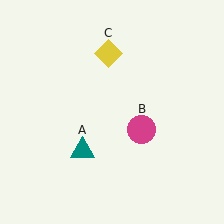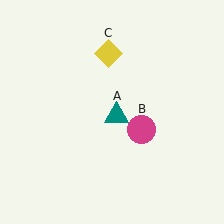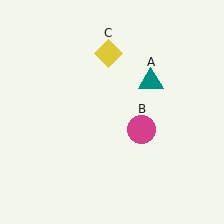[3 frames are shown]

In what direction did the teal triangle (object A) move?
The teal triangle (object A) moved up and to the right.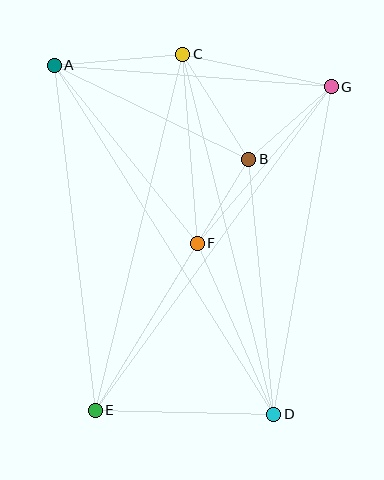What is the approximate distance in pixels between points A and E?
The distance between A and E is approximately 347 pixels.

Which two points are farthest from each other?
Points A and D are farthest from each other.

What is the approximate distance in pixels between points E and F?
The distance between E and F is approximately 196 pixels.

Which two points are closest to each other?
Points B and F are closest to each other.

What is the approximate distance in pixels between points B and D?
The distance between B and D is approximately 256 pixels.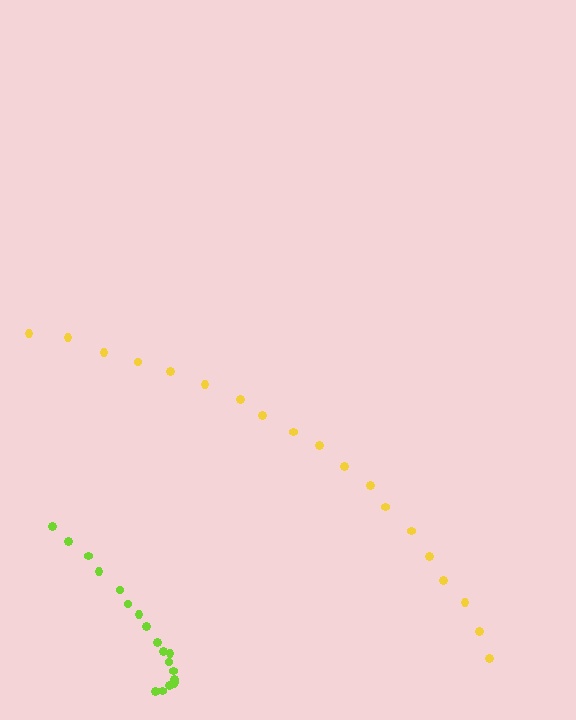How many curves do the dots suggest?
There are 2 distinct paths.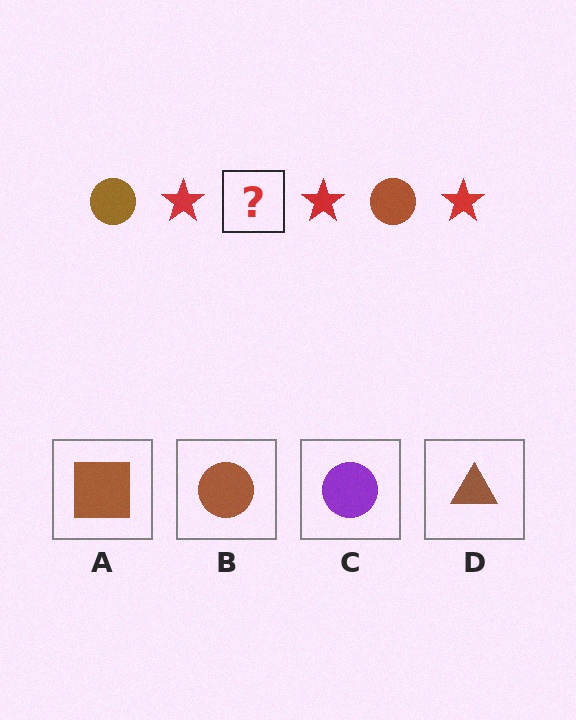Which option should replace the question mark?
Option B.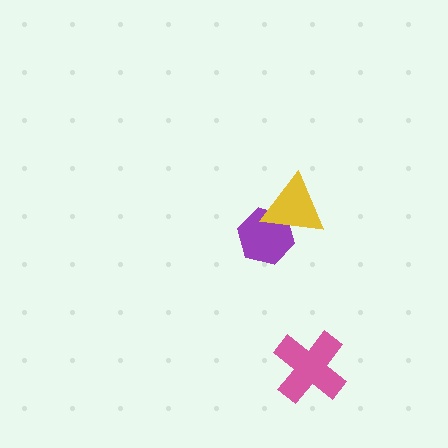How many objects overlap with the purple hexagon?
1 object overlaps with the purple hexagon.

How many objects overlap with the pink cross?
0 objects overlap with the pink cross.